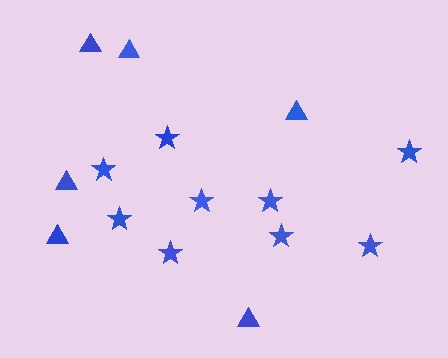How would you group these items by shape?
There are 2 groups: one group of triangles (6) and one group of stars (9).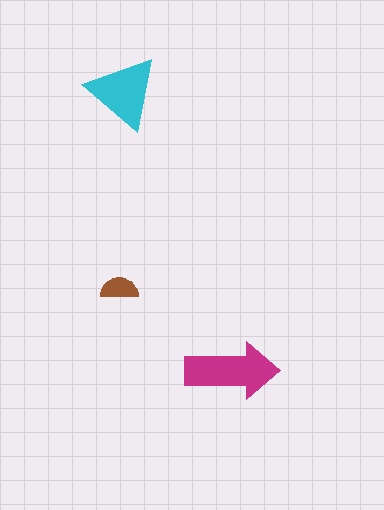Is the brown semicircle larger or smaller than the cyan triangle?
Smaller.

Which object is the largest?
The magenta arrow.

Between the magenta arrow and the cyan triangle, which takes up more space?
The magenta arrow.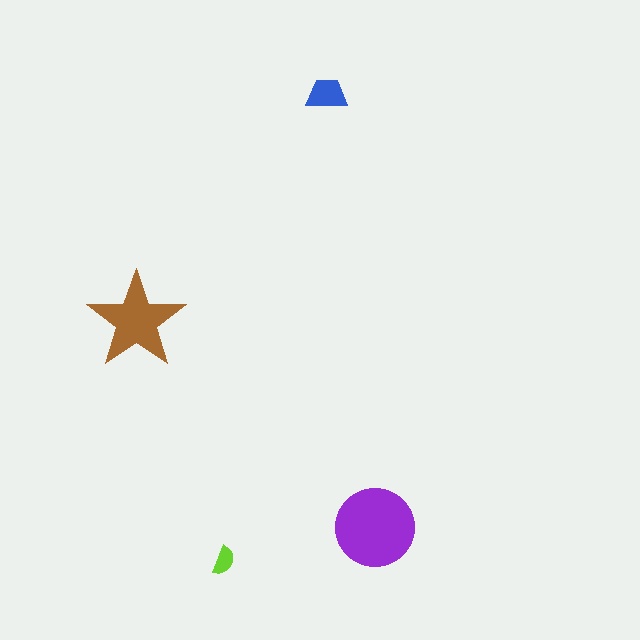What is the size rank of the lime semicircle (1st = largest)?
4th.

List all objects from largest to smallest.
The purple circle, the brown star, the blue trapezoid, the lime semicircle.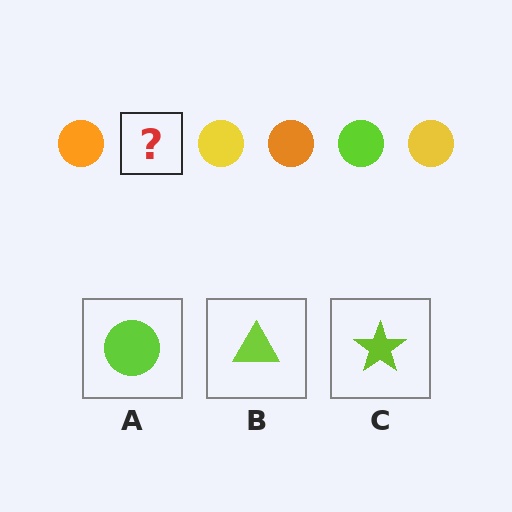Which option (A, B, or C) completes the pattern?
A.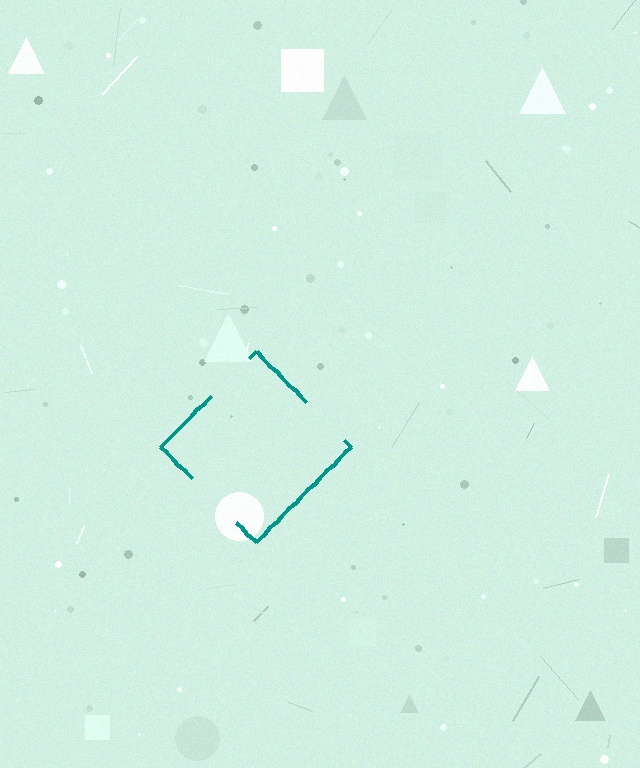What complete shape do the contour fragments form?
The contour fragments form a diamond.